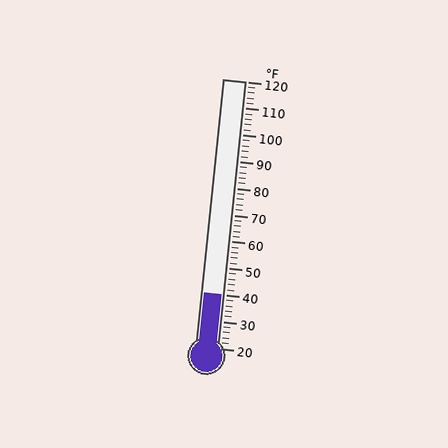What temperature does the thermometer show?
The thermometer shows approximately 40°F.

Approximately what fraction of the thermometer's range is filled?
The thermometer is filled to approximately 20% of its range.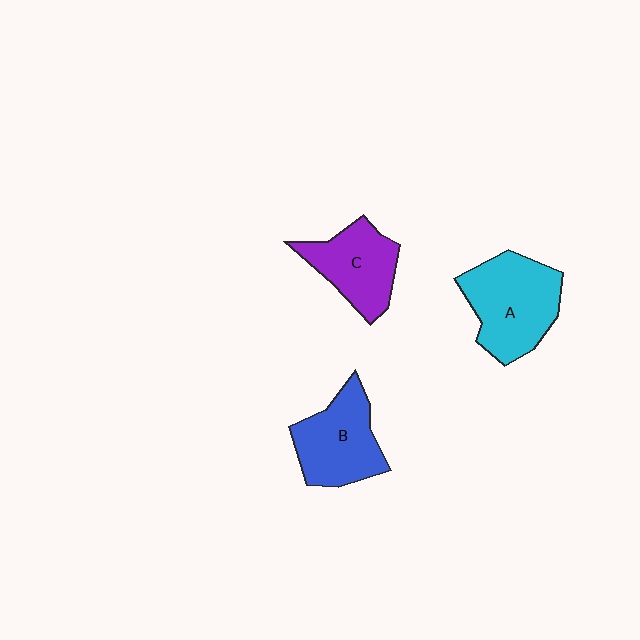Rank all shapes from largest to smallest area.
From largest to smallest: A (cyan), B (blue), C (purple).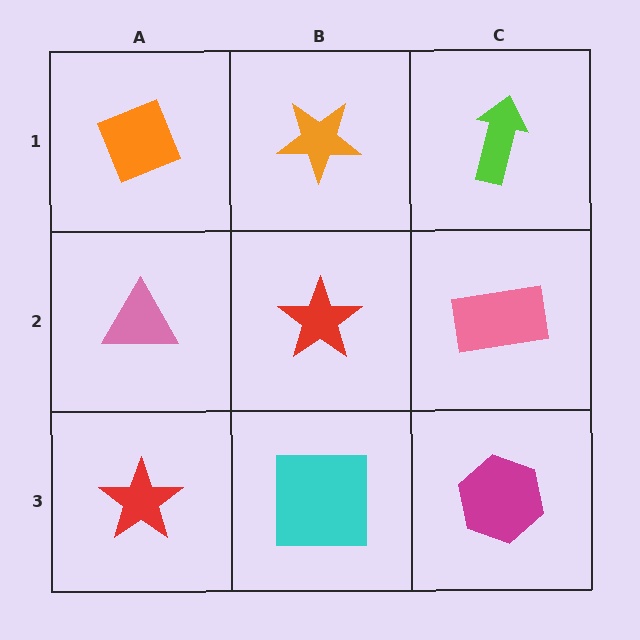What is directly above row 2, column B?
An orange star.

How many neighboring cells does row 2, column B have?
4.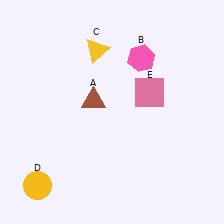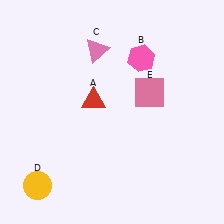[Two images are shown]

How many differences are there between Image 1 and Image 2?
There are 2 differences between the two images.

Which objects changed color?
A changed from brown to red. C changed from yellow to pink.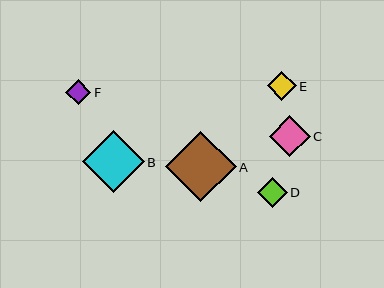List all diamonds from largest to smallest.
From largest to smallest: A, B, C, D, E, F.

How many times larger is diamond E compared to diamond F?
Diamond E is approximately 1.1 times the size of diamond F.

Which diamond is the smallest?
Diamond F is the smallest with a size of approximately 25 pixels.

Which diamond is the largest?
Diamond A is the largest with a size of approximately 71 pixels.